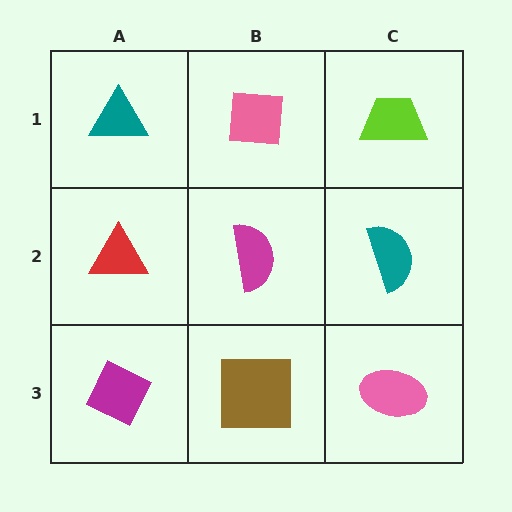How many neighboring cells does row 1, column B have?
3.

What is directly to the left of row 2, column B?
A red triangle.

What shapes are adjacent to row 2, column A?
A teal triangle (row 1, column A), a magenta diamond (row 3, column A), a magenta semicircle (row 2, column B).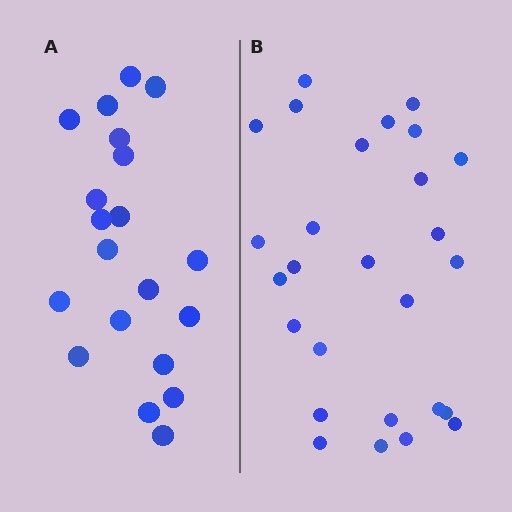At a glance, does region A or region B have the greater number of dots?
Region B (the right region) has more dots.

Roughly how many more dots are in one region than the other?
Region B has roughly 8 or so more dots than region A.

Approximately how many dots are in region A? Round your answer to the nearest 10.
About 20 dots.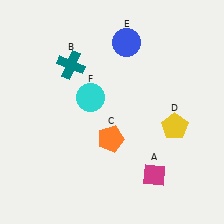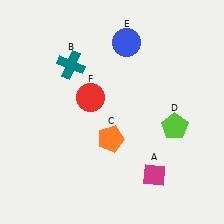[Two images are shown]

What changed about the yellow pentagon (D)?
In Image 1, D is yellow. In Image 2, it changed to lime.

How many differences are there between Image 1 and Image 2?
There are 2 differences between the two images.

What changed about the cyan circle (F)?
In Image 1, F is cyan. In Image 2, it changed to red.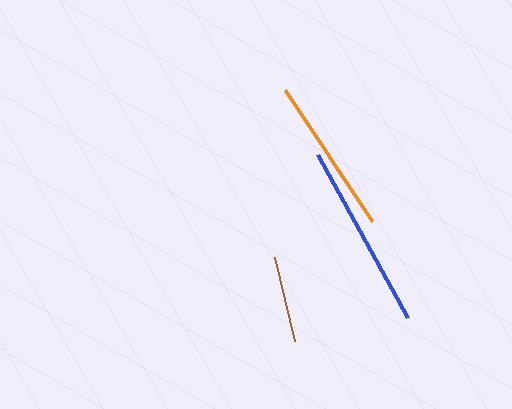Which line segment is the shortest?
The brown line is the shortest at approximately 87 pixels.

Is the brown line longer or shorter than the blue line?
The blue line is longer than the brown line.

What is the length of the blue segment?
The blue segment is approximately 186 pixels long.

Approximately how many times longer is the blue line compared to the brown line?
The blue line is approximately 2.1 times the length of the brown line.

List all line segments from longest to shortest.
From longest to shortest: blue, orange, brown.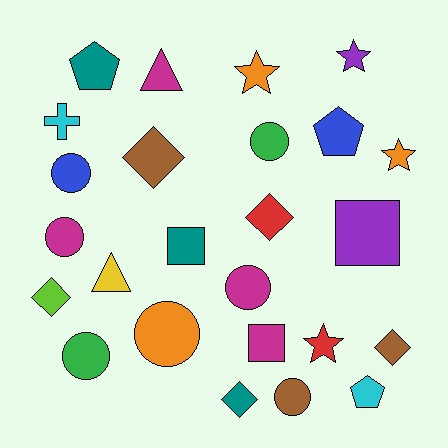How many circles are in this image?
There are 7 circles.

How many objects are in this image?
There are 25 objects.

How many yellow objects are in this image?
There is 1 yellow object.